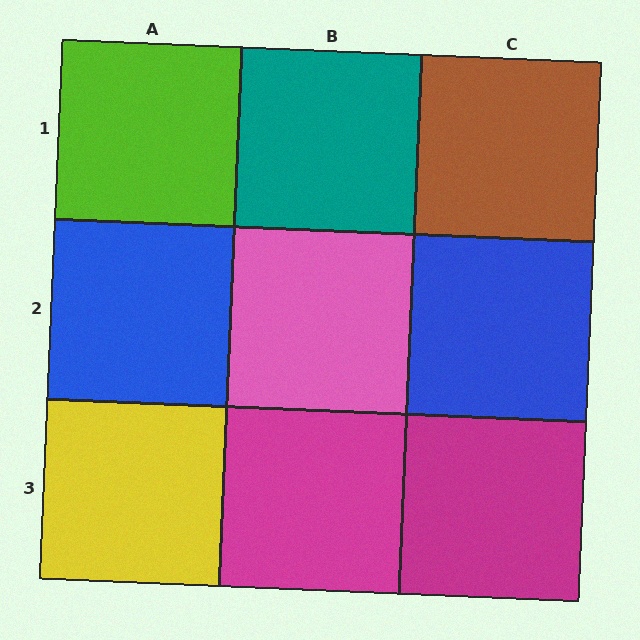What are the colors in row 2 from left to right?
Blue, pink, blue.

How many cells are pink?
1 cell is pink.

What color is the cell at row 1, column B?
Teal.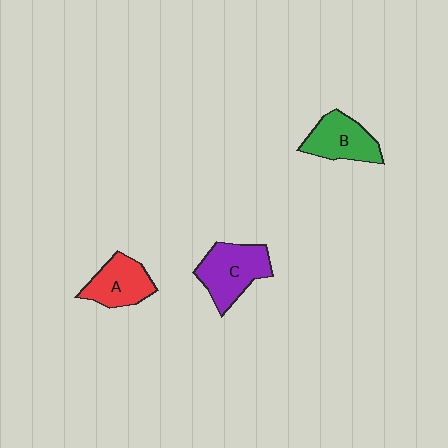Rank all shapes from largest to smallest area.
From largest to smallest: C (purple), B (green), A (red).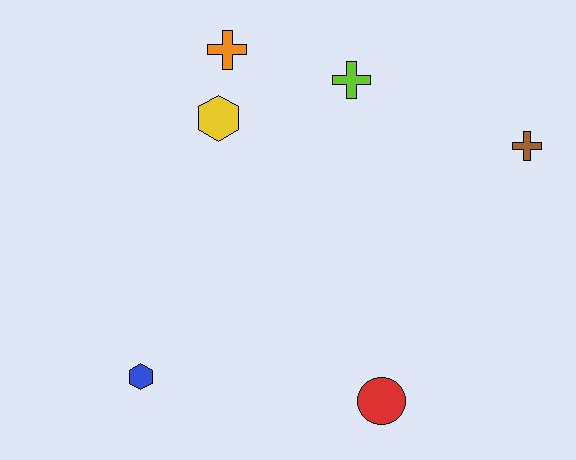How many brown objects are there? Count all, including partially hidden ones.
There is 1 brown object.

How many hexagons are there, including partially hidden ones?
There are 2 hexagons.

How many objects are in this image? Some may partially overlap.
There are 6 objects.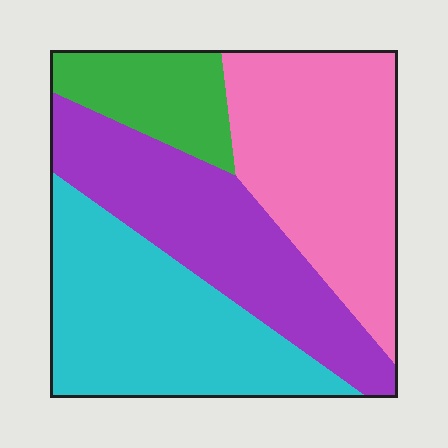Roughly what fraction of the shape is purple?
Purple covers roughly 30% of the shape.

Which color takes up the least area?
Green, at roughly 10%.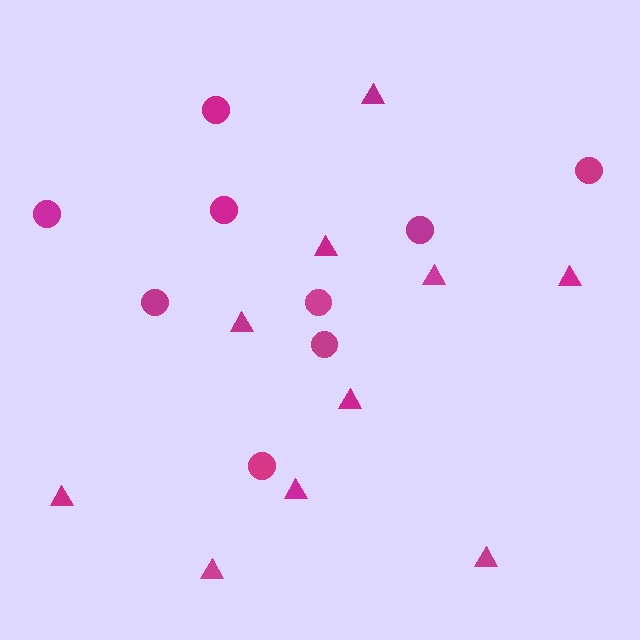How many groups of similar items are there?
There are 2 groups: one group of triangles (10) and one group of circles (9).